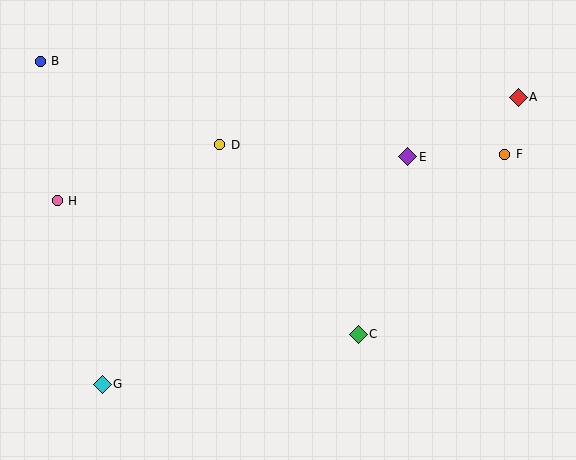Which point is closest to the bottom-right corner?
Point C is closest to the bottom-right corner.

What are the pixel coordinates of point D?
Point D is at (220, 145).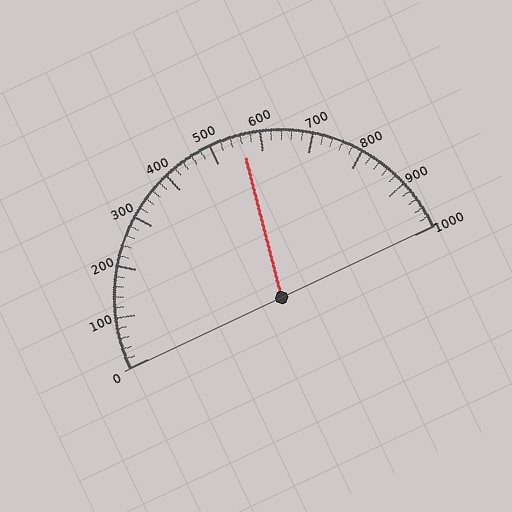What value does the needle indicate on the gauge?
The needle indicates approximately 560.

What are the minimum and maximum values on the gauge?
The gauge ranges from 0 to 1000.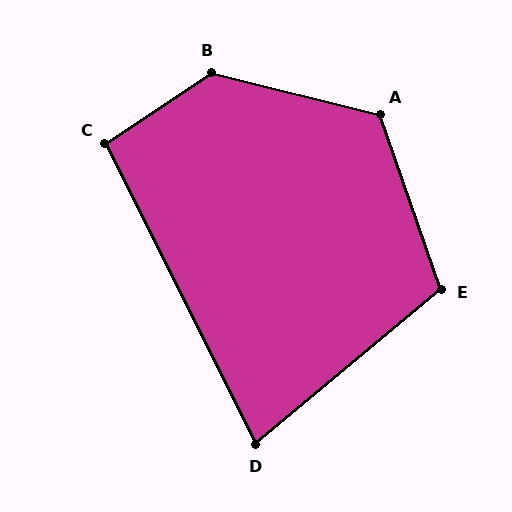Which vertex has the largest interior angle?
B, at approximately 133 degrees.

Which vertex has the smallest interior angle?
D, at approximately 77 degrees.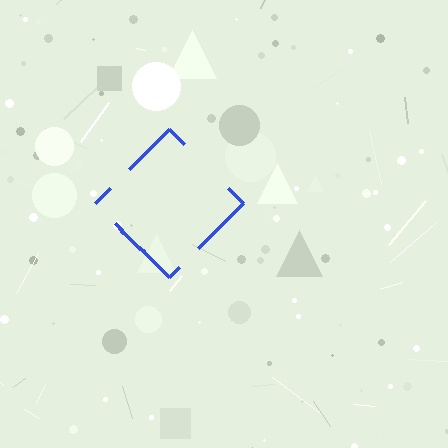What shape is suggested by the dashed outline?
The dashed outline suggests a diamond.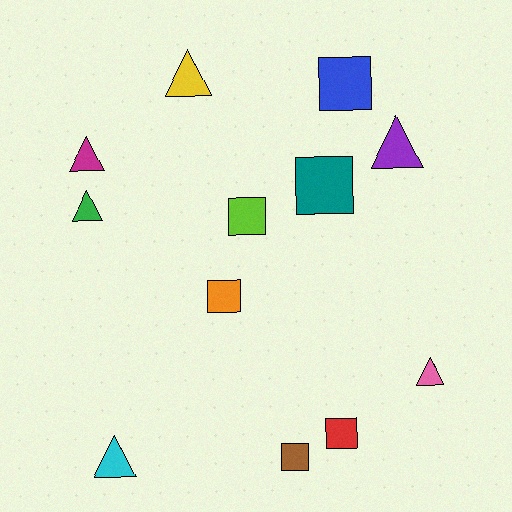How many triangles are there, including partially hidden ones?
There are 6 triangles.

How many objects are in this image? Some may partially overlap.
There are 12 objects.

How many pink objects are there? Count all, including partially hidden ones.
There is 1 pink object.